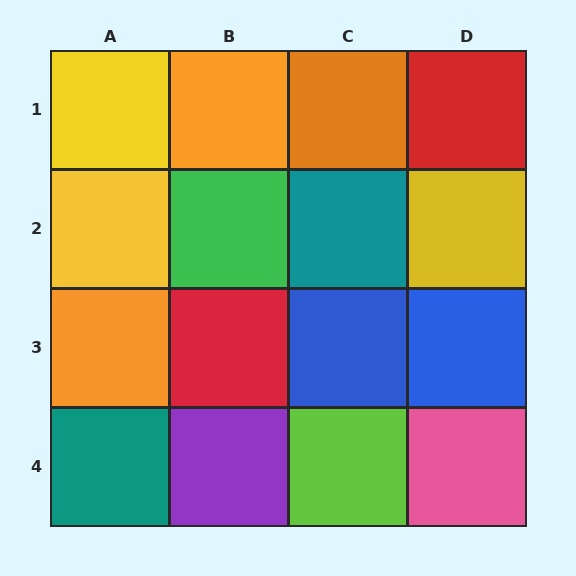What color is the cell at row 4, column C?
Lime.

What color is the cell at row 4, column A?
Teal.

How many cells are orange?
3 cells are orange.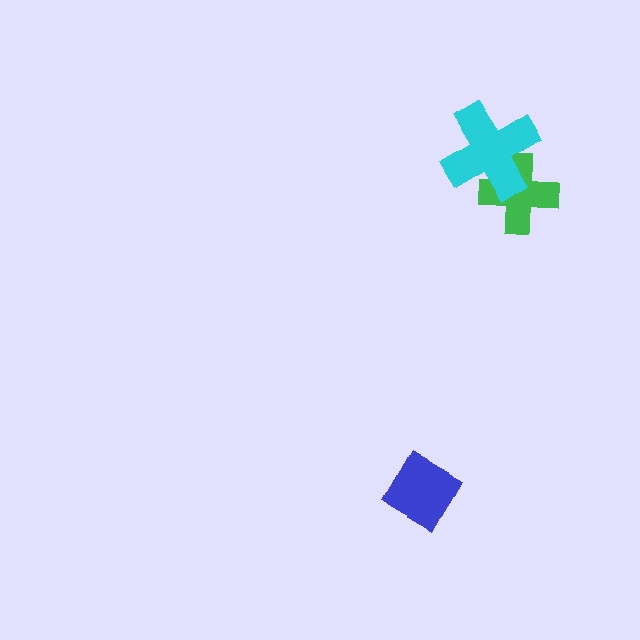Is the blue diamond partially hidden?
No, no other shape covers it.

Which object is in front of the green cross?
The cyan cross is in front of the green cross.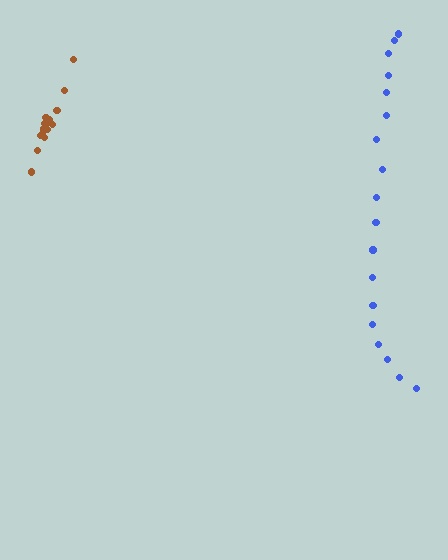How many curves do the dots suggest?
There are 2 distinct paths.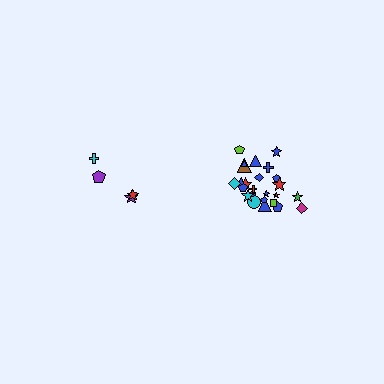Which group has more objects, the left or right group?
The right group.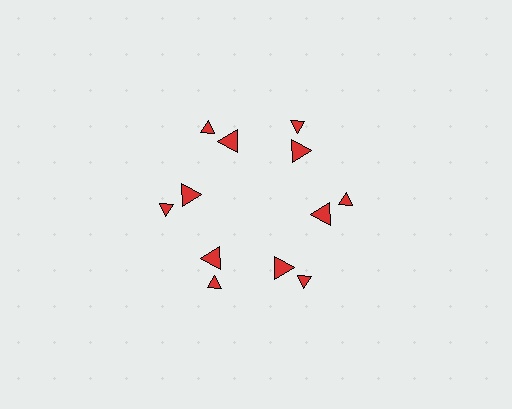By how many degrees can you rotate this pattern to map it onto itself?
The pattern maps onto itself every 60 degrees of rotation.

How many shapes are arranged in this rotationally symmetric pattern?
There are 12 shapes, arranged in 6 groups of 2.